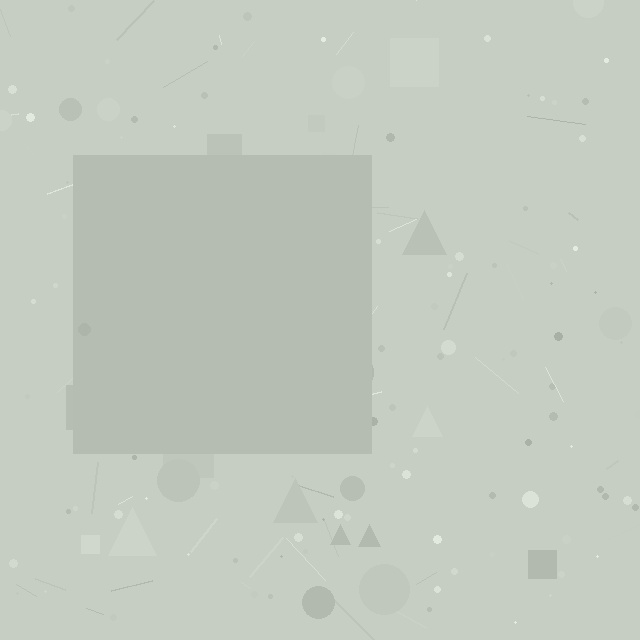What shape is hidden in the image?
A square is hidden in the image.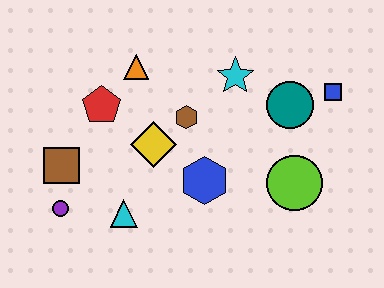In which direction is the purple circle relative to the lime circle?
The purple circle is to the left of the lime circle.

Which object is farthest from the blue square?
The purple circle is farthest from the blue square.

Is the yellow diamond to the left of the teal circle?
Yes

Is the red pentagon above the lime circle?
Yes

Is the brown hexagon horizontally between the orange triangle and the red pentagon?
No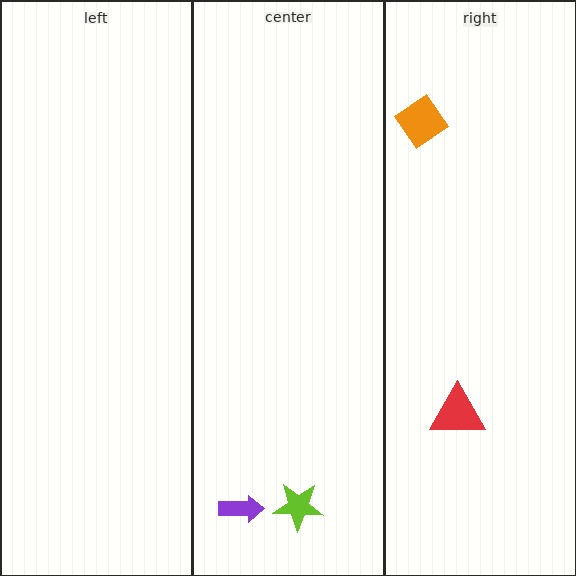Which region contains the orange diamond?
The right region.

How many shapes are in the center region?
2.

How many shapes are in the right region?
2.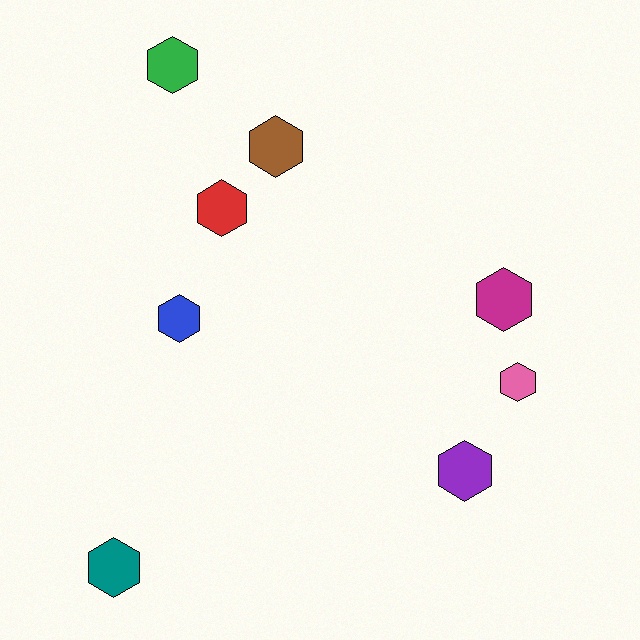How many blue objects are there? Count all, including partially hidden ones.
There is 1 blue object.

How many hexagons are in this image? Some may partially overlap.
There are 8 hexagons.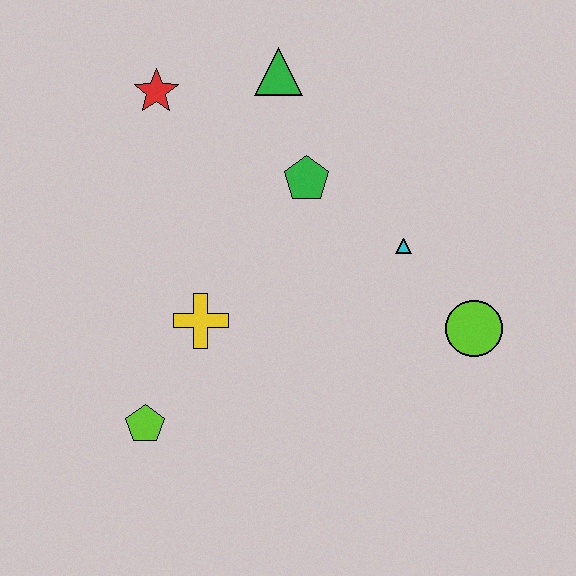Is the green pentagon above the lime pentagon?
Yes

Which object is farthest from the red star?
The lime circle is farthest from the red star.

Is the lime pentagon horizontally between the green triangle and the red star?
No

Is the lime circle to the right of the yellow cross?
Yes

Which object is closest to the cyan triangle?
The lime circle is closest to the cyan triangle.